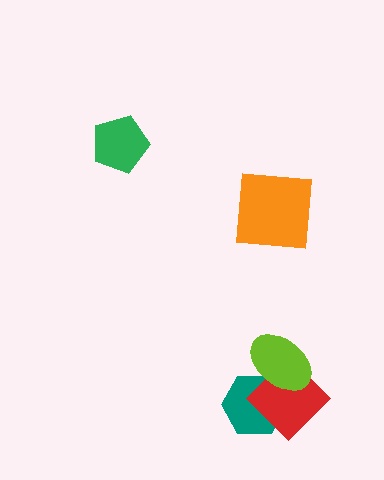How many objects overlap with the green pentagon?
0 objects overlap with the green pentagon.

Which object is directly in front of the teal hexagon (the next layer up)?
The red diamond is directly in front of the teal hexagon.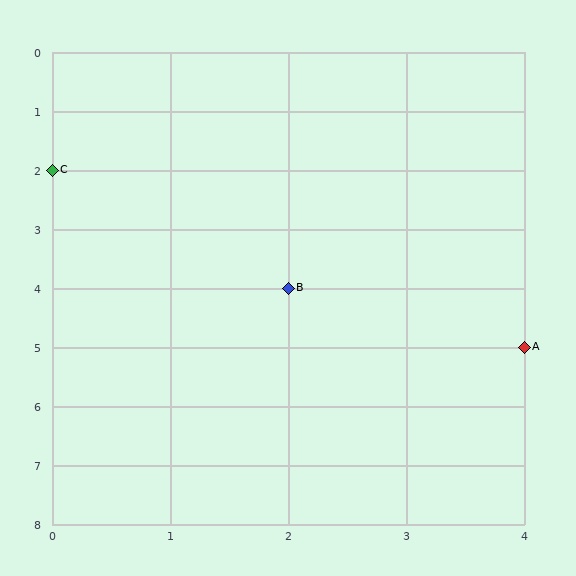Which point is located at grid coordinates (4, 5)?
Point A is at (4, 5).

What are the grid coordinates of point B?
Point B is at grid coordinates (2, 4).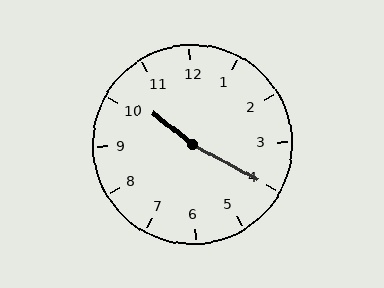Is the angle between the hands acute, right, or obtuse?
It is obtuse.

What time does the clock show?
10:20.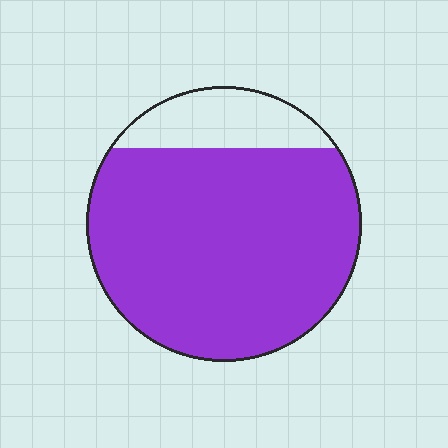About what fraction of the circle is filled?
About five sixths (5/6).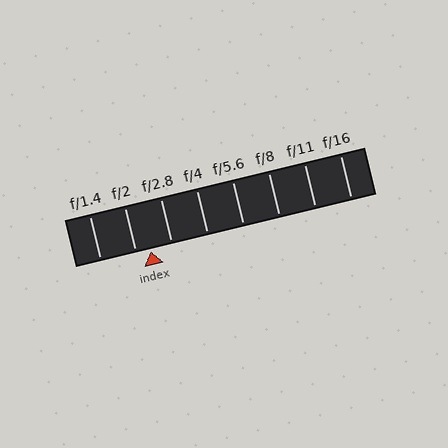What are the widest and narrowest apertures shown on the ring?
The widest aperture shown is f/1.4 and the narrowest is f/16.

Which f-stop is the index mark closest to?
The index mark is closest to f/2.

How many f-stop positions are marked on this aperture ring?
There are 8 f-stop positions marked.